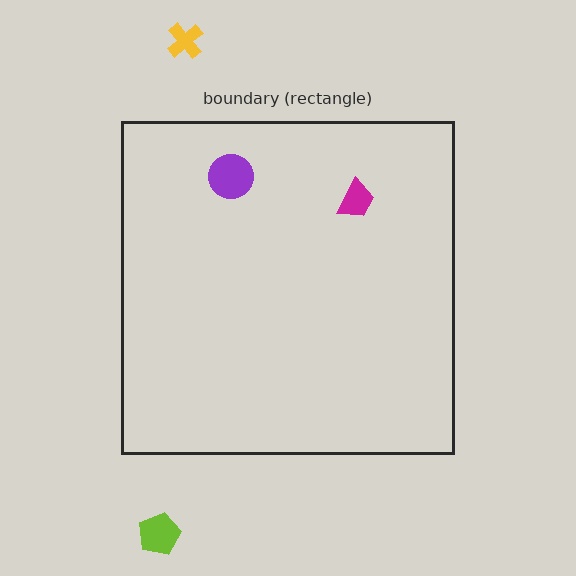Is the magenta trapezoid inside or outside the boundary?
Inside.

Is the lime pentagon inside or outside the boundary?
Outside.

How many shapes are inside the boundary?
2 inside, 2 outside.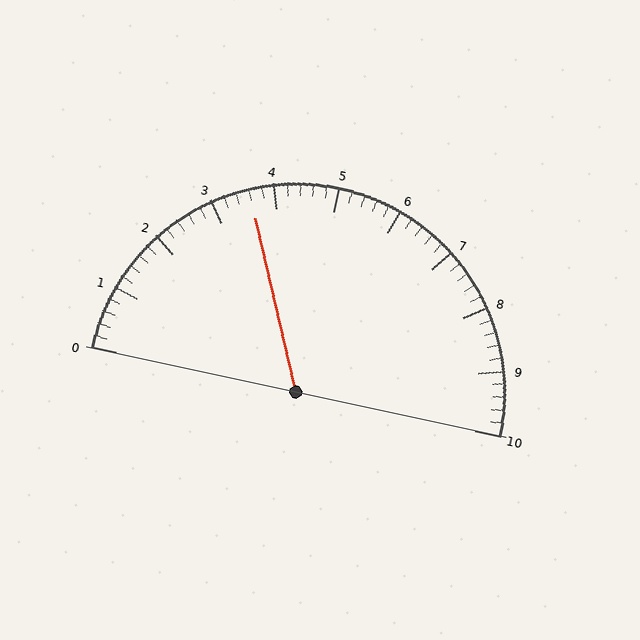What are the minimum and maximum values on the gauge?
The gauge ranges from 0 to 10.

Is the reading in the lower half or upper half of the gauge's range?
The reading is in the lower half of the range (0 to 10).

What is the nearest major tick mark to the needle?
The nearest major tick mark is 4.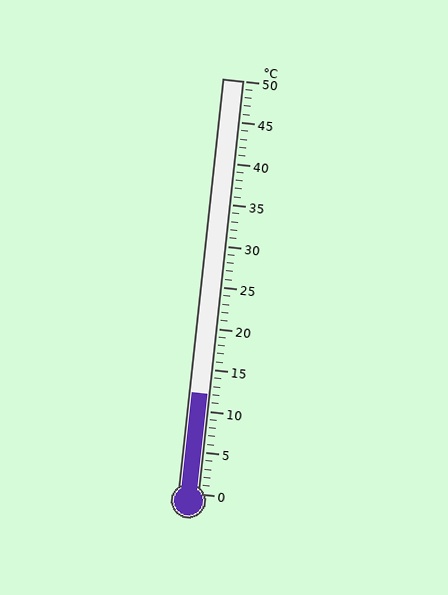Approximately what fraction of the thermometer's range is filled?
The thermometer is filled to approximately 25% of its range.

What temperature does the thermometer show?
The thermometer shows approximately 12°C.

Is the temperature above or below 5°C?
The temperature is above 5°C.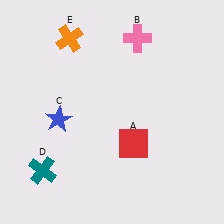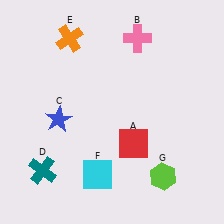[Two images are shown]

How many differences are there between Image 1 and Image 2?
There are 2 differences between the two images.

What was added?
A cyan square (F), a lime hexagon (G) were added in Image 2.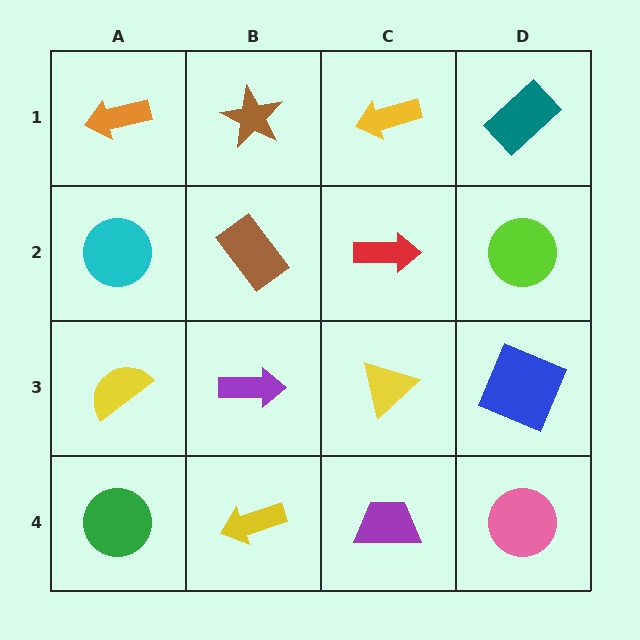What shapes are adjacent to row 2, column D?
A teal rectangle (row 1, column D), a blue square (row 3, column D), a red arrow (row 2, column C).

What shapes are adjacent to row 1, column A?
A cyan circle (row 2, column A), a brown star (row 1, column B).